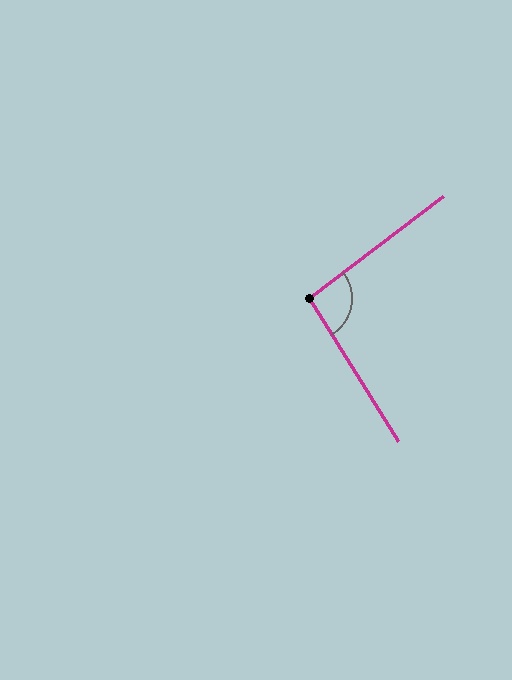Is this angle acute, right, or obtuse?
It is obtuse.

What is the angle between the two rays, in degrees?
Approximately 96 degrees.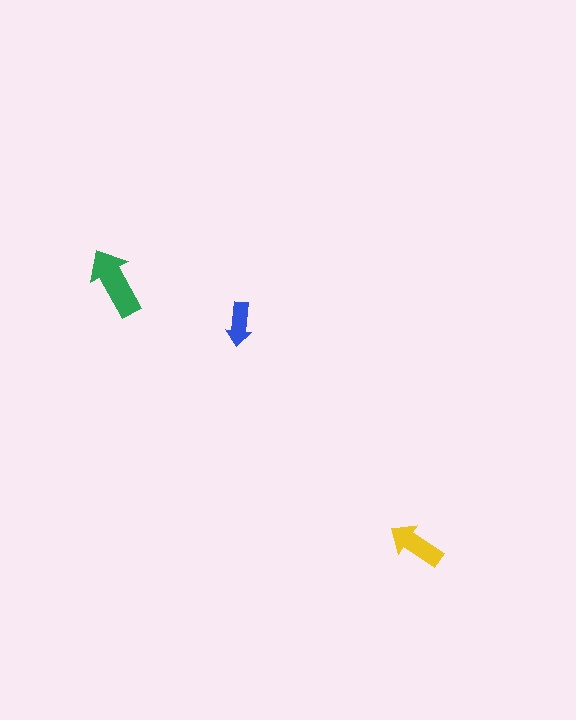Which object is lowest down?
The yellow arrow is bottommost.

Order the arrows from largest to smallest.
the green one, the yellow one, the blue one.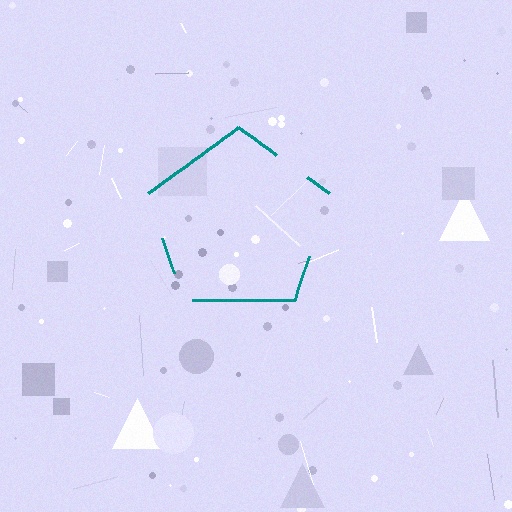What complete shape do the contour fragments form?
The contour fragments form a pentagon.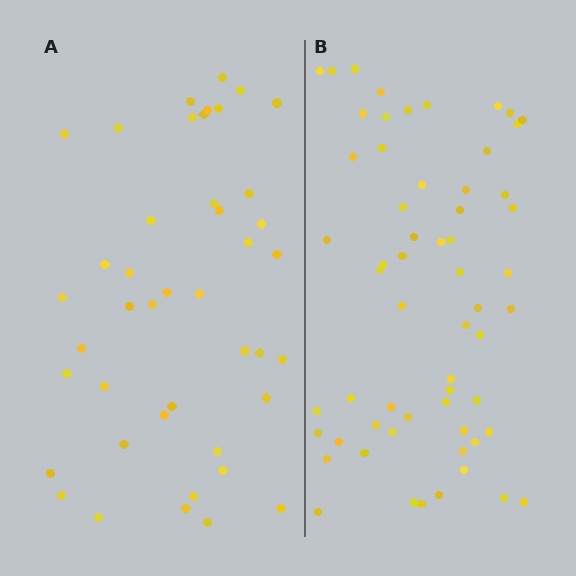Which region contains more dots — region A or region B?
Region B (the right region) has more dots.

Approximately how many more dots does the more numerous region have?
Region B has approximately 15 more dots than region A.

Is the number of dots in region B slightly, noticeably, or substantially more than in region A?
Region B has noticeably more, but not dramatically so. The ratio is roughly 1.4 to 1.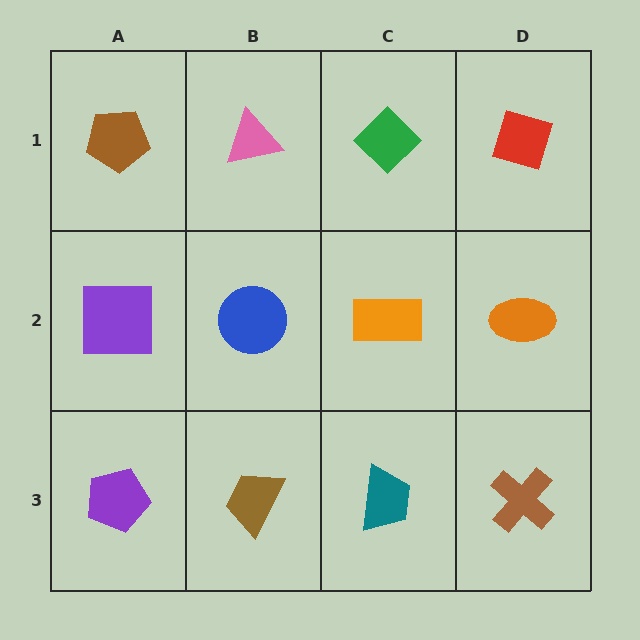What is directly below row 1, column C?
An orange rectangle.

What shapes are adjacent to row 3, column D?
An orange ellipse (row 2, column D), a teal trapezoid (row 3, column C).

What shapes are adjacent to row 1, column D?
An orange ellipse (row 2, column D), a green diamond (row 1, column C).